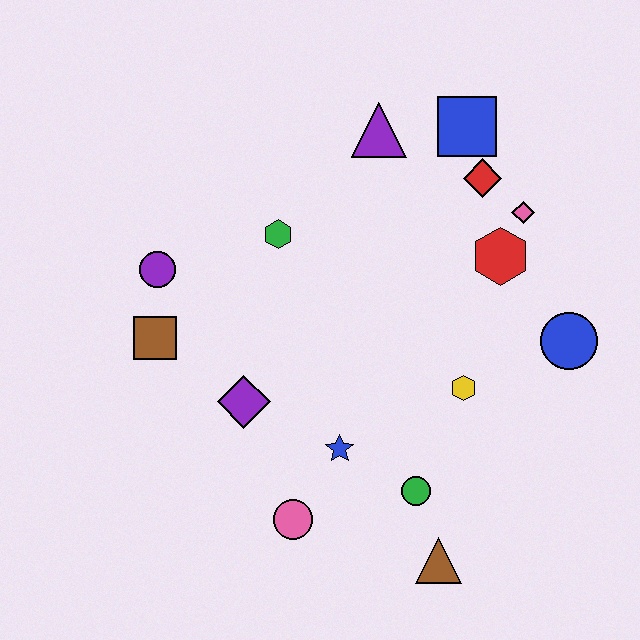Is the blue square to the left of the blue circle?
Yes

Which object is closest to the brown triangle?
The green circle is closest to the brown triangle.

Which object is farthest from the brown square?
The blue circle is farthest from the brown square.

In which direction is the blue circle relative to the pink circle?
The blue circle is to the right of the pink circle.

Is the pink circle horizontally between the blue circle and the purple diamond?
Yes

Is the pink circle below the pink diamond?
Yes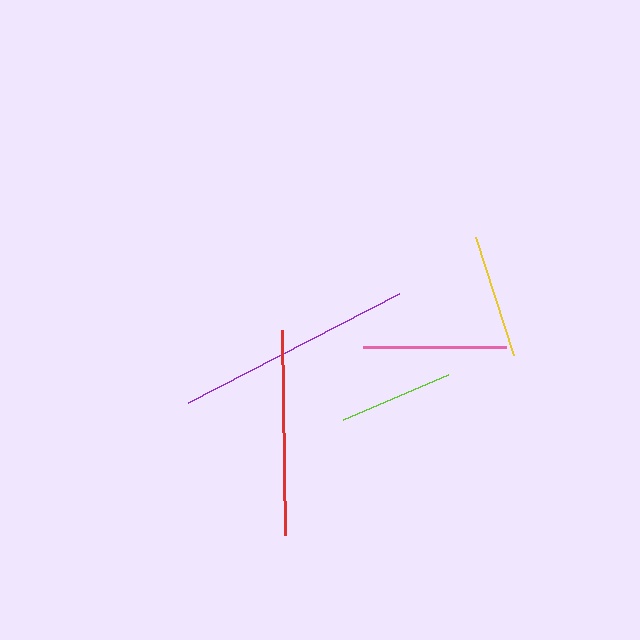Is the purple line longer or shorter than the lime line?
The purple line is longer than the lime line.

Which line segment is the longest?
The purple line is the longest at approximately 238 pixels.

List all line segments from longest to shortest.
From longest to shortest: purple, red, pink, yellow, lime.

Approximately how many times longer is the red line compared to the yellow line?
The red line is approximately 1.6 times the length of the yellow line.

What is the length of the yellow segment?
The yellow segment is approximately 124 pixels long.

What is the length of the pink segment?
The pink segment is approximately 143 pixels long.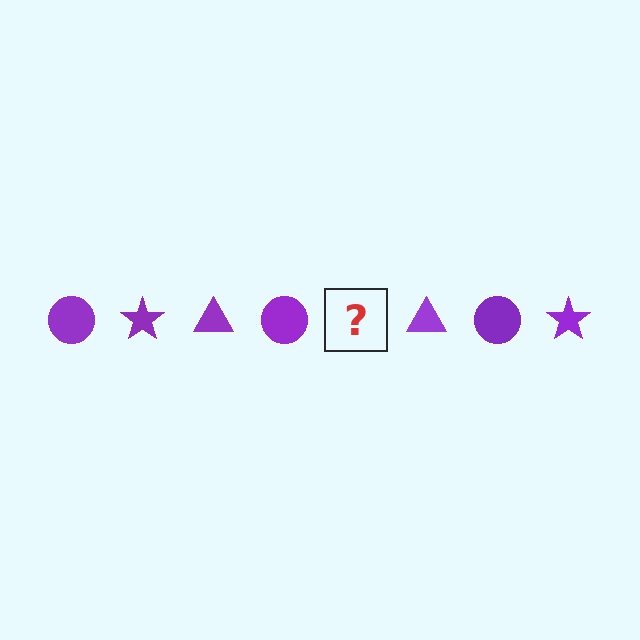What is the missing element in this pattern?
The missing element is a purple star.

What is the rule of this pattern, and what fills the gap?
The rule is that the pattern cycles through circle, star, triangle shapes in purple. The gap should be filled with a purple star.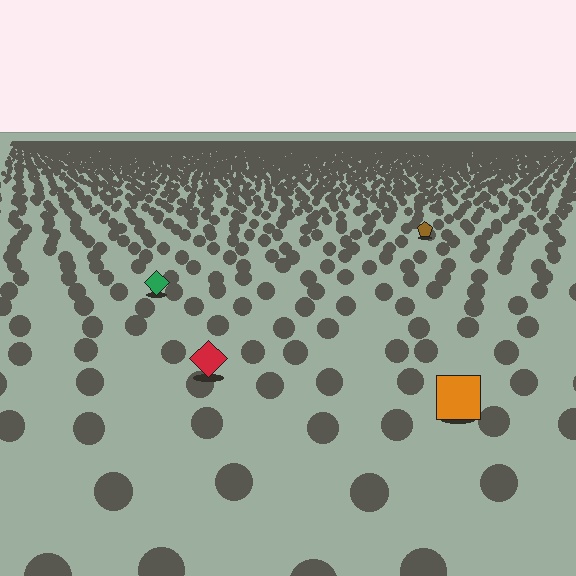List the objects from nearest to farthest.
From nearest to farthest: the orange square, the red diamond, the green diamond, the brown pentagon.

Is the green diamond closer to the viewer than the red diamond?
No. The red diamond is closer — you can tell from the texture gradient: the ground texture is coarser near it.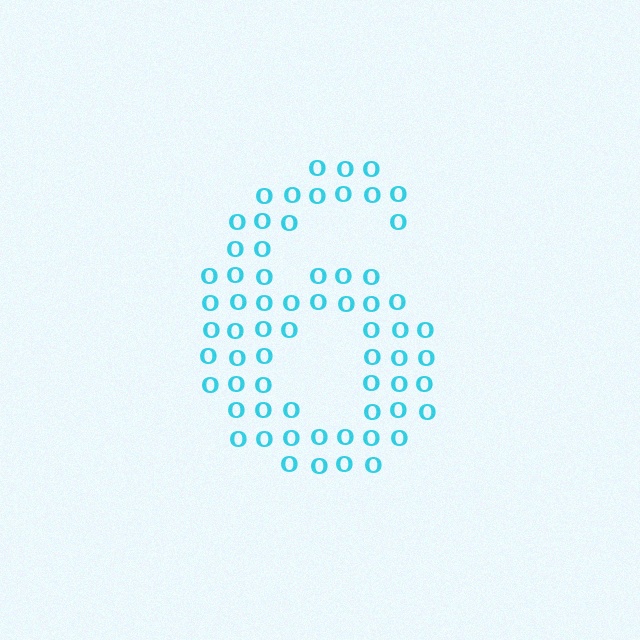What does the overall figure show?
The overall figure shows the digit 6.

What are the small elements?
The small elements are letter O's.